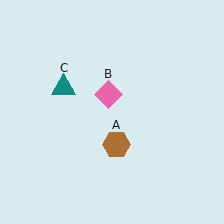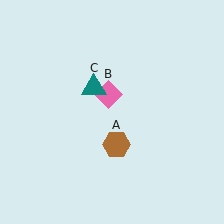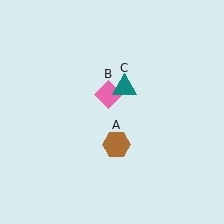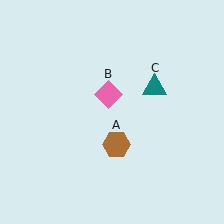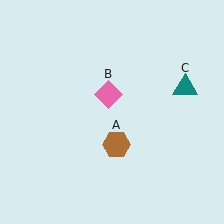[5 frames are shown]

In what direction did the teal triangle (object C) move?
The teal triangle (object C) moved right.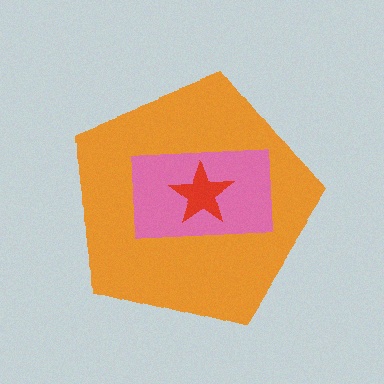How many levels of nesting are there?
3.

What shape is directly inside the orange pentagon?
The pink rectangle.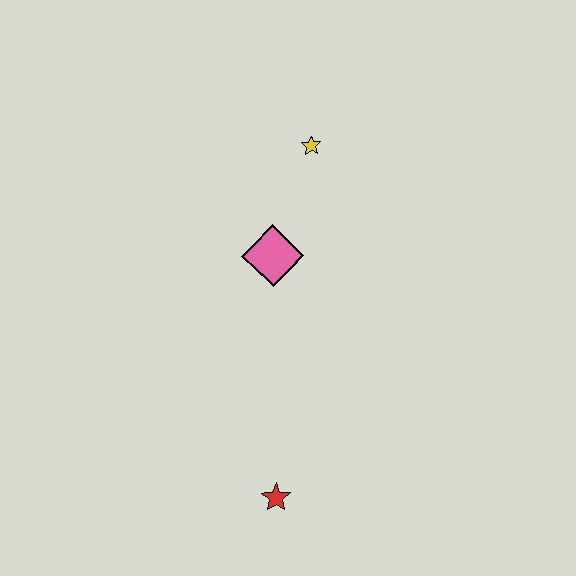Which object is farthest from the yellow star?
The red star is farthest from the yellow star.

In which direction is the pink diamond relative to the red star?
The pink diamond is above the red star.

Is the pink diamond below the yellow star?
Yes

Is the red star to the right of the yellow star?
No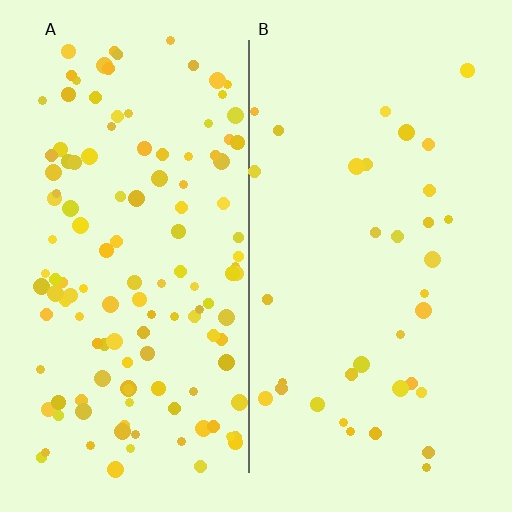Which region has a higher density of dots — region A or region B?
A (the left).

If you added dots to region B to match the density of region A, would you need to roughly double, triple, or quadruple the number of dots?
Approximately quadruple.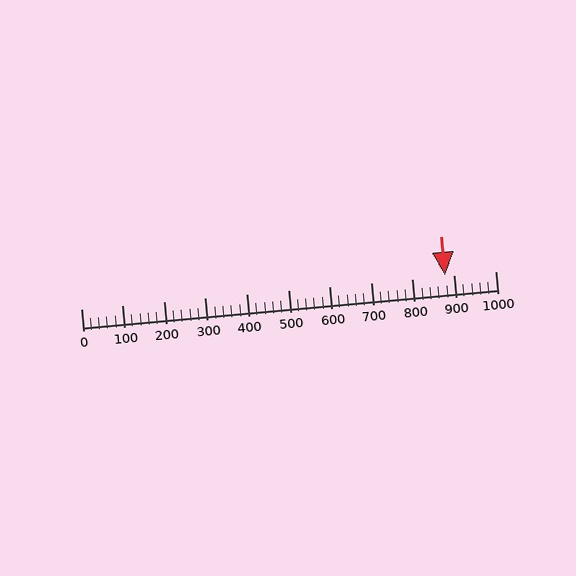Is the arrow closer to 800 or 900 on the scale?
The arrow is closer to 900.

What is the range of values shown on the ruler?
The ruler shows values from 0 to 1000.